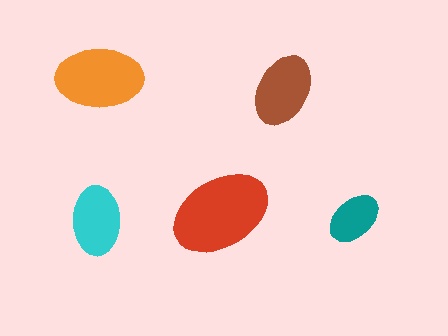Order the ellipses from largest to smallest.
the red one, the orange one, the brown one, the cyan one, the teal one.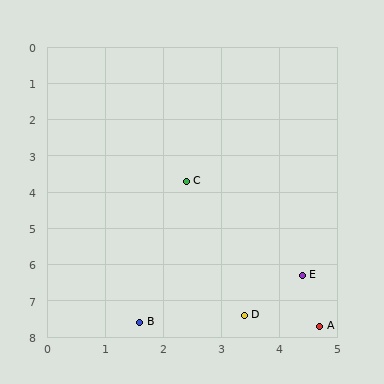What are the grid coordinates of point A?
Point A is at approximately (4.7, 7.7).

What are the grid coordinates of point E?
Point E is at approximately (4.4, 6.3).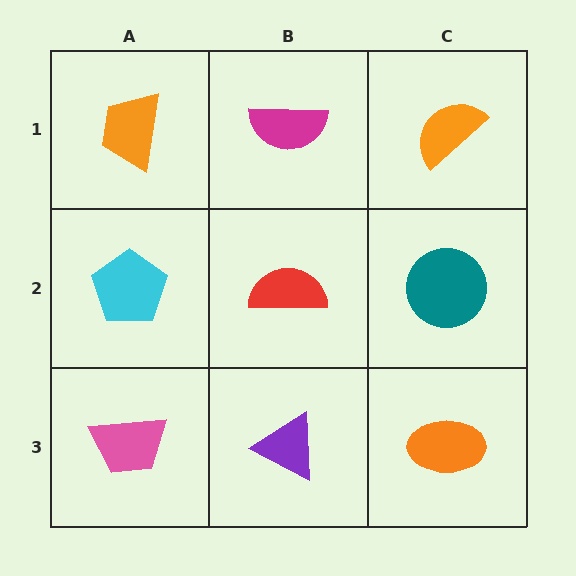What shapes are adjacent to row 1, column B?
A red semicircle (row 2, column B), an orange trapezoid (row 1, column A), an orange semicircle (row 1, column C).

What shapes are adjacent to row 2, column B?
A magenta semicircle (row 1, column B), a purple triangle (row 3, column B), a cyan pentagon (row 2, column A), a teal circle (row 2, column C).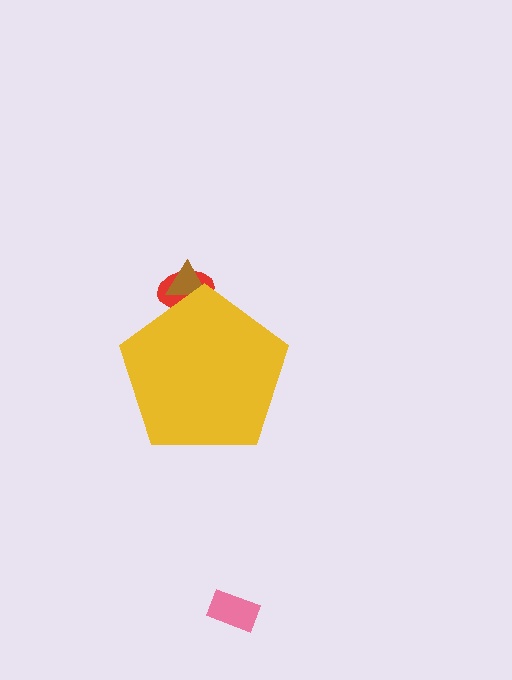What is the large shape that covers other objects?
A yellow pentagon.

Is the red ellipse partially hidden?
Yes, the red ellipse is partially hidden behind the yellow pentagon.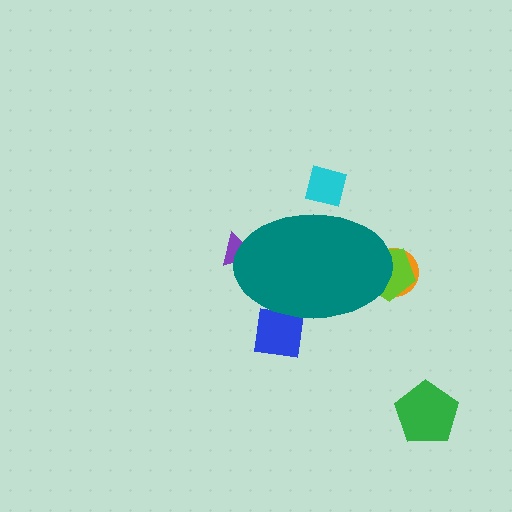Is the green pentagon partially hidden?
No, the green pentagon is fully visible.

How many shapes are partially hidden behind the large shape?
5 shapes are partially hidden.